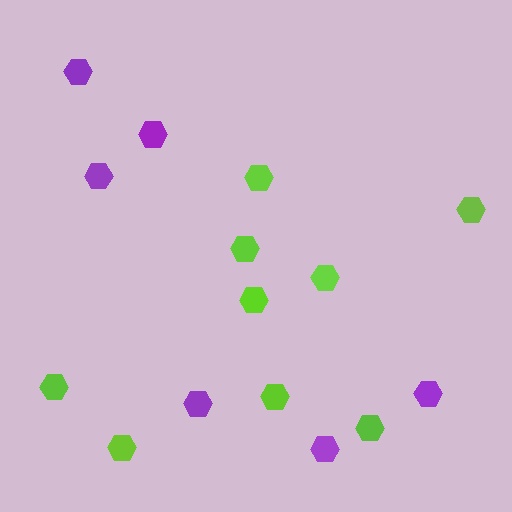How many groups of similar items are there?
There are 2 groups: one group of purple hexagons (6) and one group of lime hexagons (9).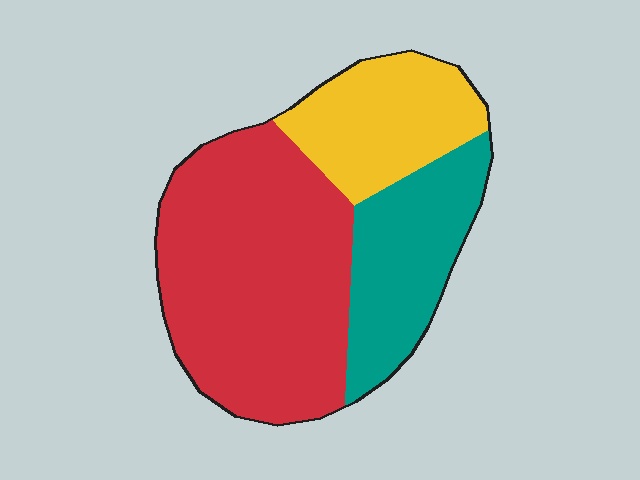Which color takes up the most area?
Red, at roughly 55%.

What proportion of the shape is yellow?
Yellow covers roughly 20% of the shape.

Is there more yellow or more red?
Red.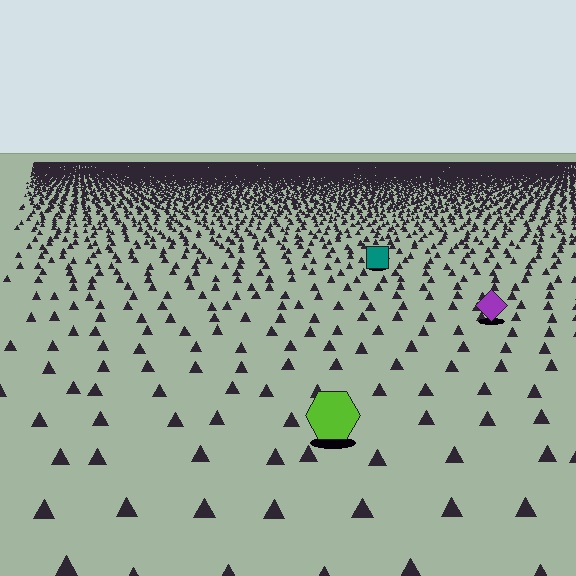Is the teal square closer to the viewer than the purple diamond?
No. The purple diamond is closer — you can tell from the texture gradient: the ground texture is coarser near it.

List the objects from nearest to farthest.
From nearest to farthest: the lime hexagon, the purple diamond, the teal square.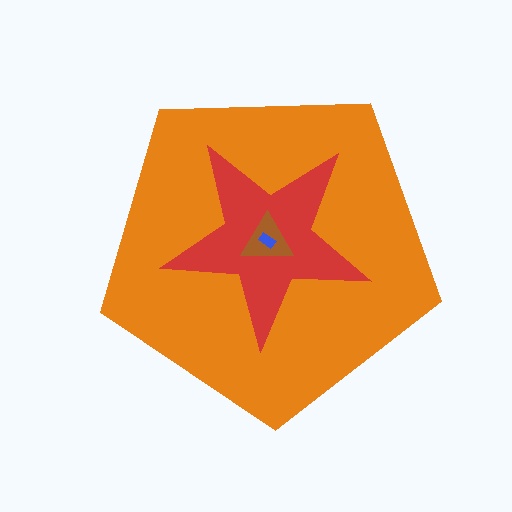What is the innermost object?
The blue rectangle.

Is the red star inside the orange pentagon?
Yes.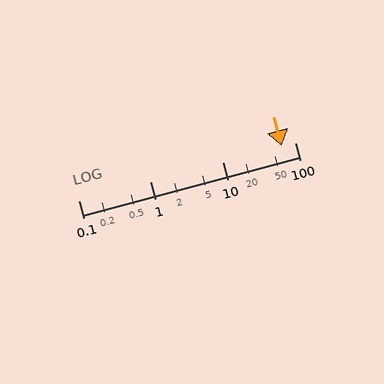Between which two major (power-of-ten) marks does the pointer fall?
The pointer is between 10 and 100.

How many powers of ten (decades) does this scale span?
The scale spans 3 decades, from 0.1 to 100.